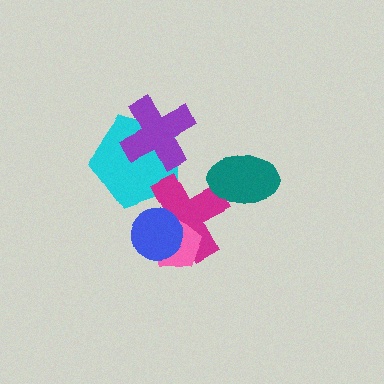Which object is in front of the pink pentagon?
The blue circle is in front of the pink pentagon.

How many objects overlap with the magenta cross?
4 objects overlap with the magenta cross.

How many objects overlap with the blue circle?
2 objects overlap with the blue circle.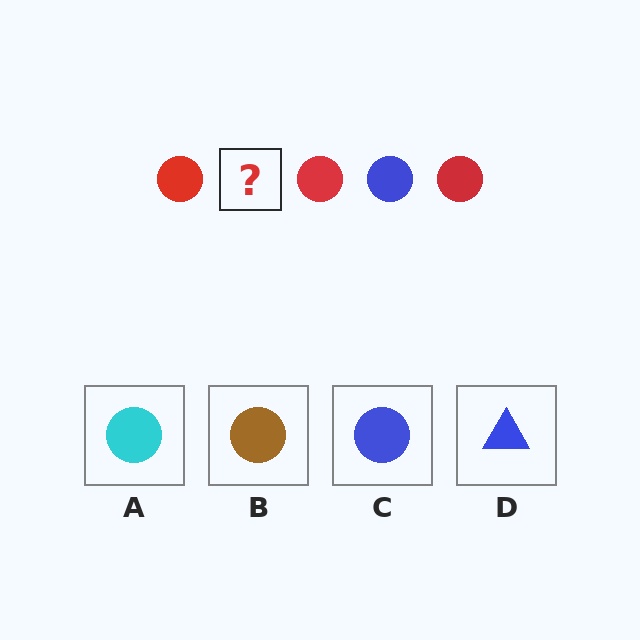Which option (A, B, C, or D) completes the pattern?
C.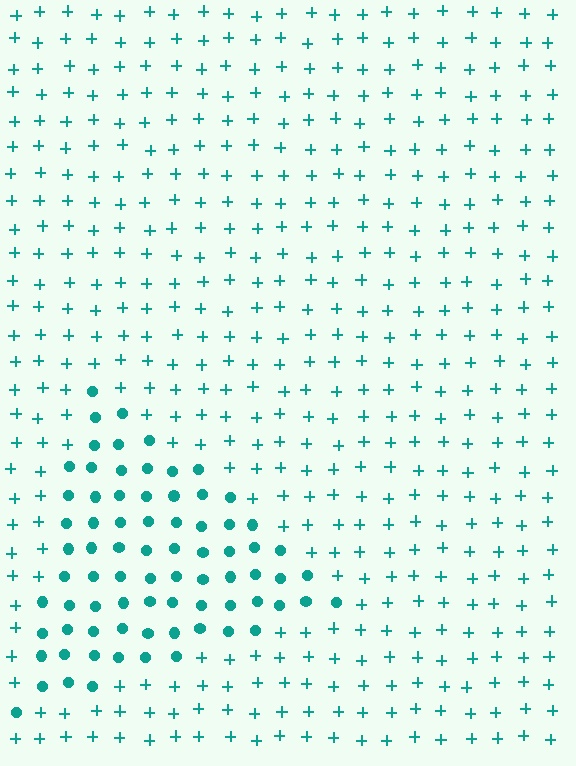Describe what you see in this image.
The image is filled with small teal elements arranged in a uniform grid. A triangle-shaped region contains circles, while the surrounding area contains plus signs. The boundary is defined purely by the change in element shape.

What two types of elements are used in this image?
The image uses circles inside the triangle region and plus signs outside it.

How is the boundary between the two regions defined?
The boundary is defined by a change in element shape: circles inside vs. plus signs outside. All elements share the same color and spacing.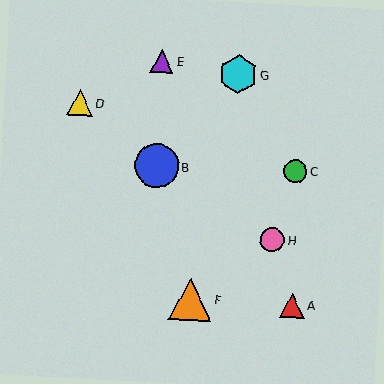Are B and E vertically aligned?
Yes, both are at x≈156.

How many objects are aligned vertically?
2 objects (B, E) are aligned vertically.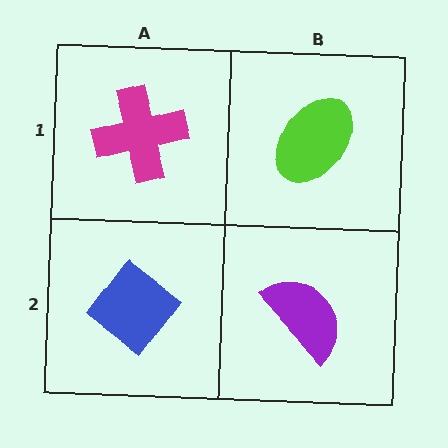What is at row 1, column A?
A magenta cross.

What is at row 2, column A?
A blue diamond.